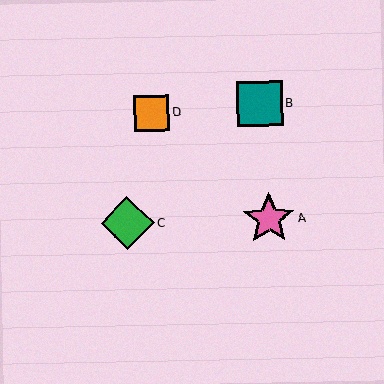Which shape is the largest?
The pink star (labeled A) is the largest.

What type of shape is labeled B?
Shape B is a teal square.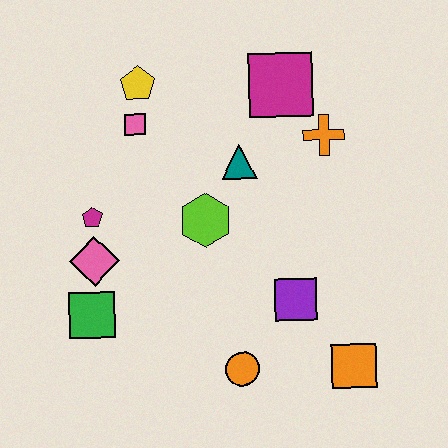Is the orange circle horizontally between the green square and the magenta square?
Yes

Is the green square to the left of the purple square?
Yes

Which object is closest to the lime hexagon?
The teal triangle is closest to the lime hexagon.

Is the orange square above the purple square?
No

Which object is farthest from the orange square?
The yellow pentagon is farthest from the orange square.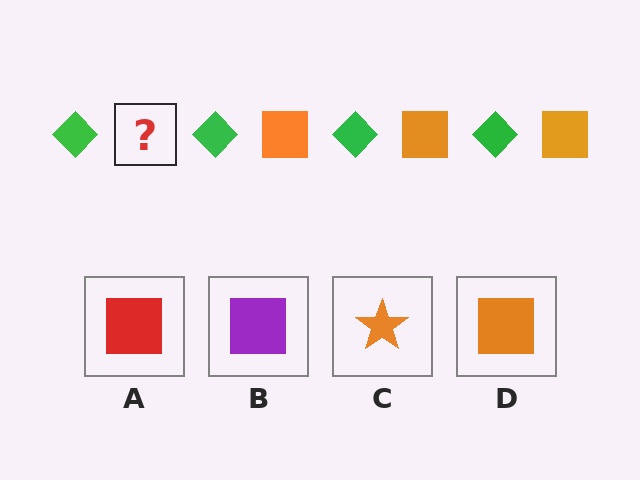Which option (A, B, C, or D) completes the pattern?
D.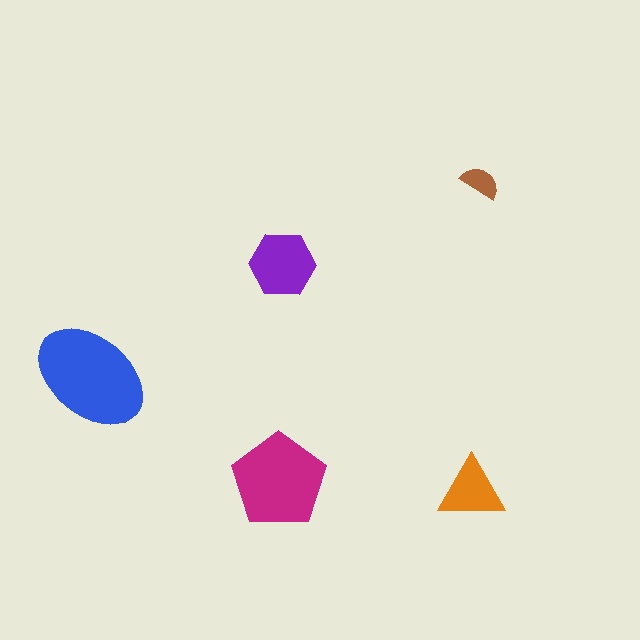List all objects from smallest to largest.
The brown semicircle, the orange triangle, the purple hexagon, the magenta pentagon, the blue ellipse.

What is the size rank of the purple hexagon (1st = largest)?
3rd.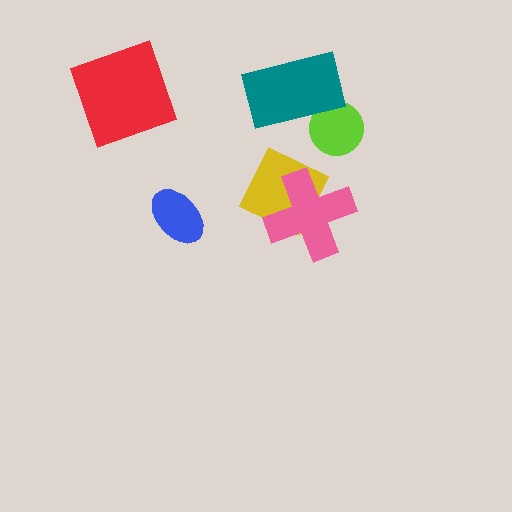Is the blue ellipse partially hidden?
No, no other shape covers it.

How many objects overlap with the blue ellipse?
0 objects overlap with the blue ellipse.